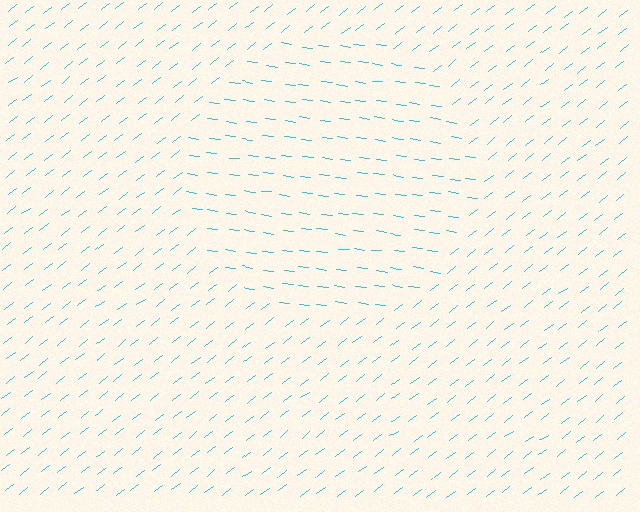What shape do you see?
I see a circle.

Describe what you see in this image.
The image is filled with small cyan line segments. A circle region in the image has lines oriented differently from the surrounding lines, creating a visible texture boundary.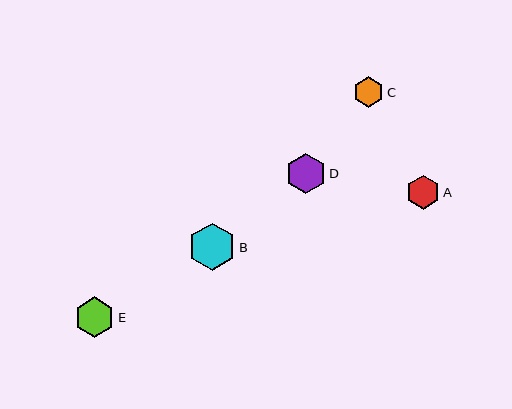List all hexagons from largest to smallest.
From largest to smallest: B, E, D, A, C.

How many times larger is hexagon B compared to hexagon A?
Hexagon B is approximately 1.4 times the size of hexagon A.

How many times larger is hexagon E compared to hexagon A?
Hexagon E is approximately 1.2 times the size of hexagon A.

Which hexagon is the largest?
Hexagon B is the largest with a size of approximately 47 pixels.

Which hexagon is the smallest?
Hexagon C is the smallest with a size of approximately 31 pixels.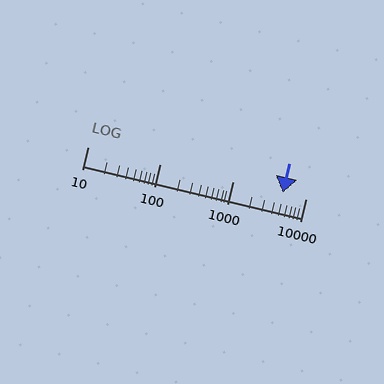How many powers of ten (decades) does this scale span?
The scale spans 3 decades, from 10 to 10000.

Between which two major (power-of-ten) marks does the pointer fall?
The pointer is between 1000 and 10000.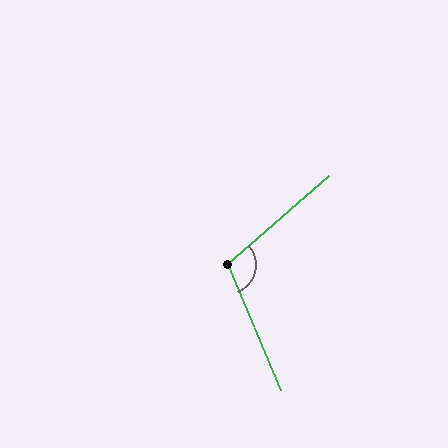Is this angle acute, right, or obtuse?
It is obtuse.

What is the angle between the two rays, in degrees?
Approximately 108 degrees.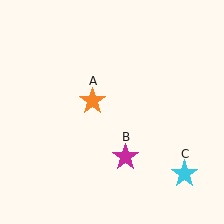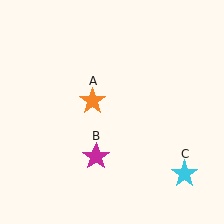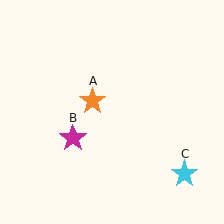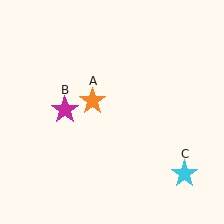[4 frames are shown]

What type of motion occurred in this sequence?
The magenta star (object B) rotated clockwise around the center of the scene.